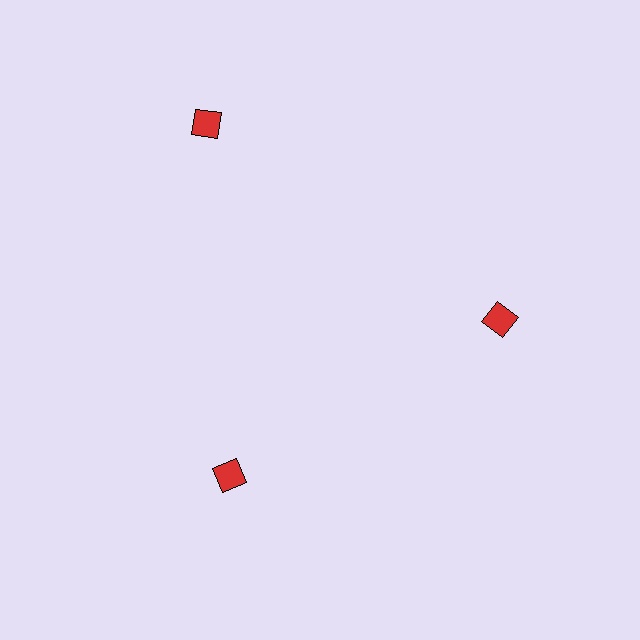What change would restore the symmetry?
The symmetry would be restored by moving it inward, back onto the ring so that all 3 squares sit at equal angles and equal distance from the center.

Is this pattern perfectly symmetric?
No. The 3 red squares are arranged in a ring, but one element near the 11 o'clock position is pushed outward from the center, breaking the 3-fold rotational symmetry.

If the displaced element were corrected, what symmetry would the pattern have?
It would have 3-fold rotational symmetry — the pattern would map onto itself every 120 degrees.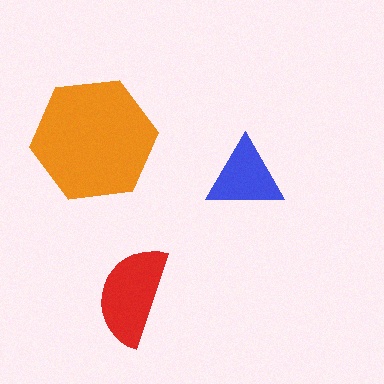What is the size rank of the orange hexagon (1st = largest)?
1st.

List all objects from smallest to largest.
The blue triangle, the red semicircle, the orange hexagon.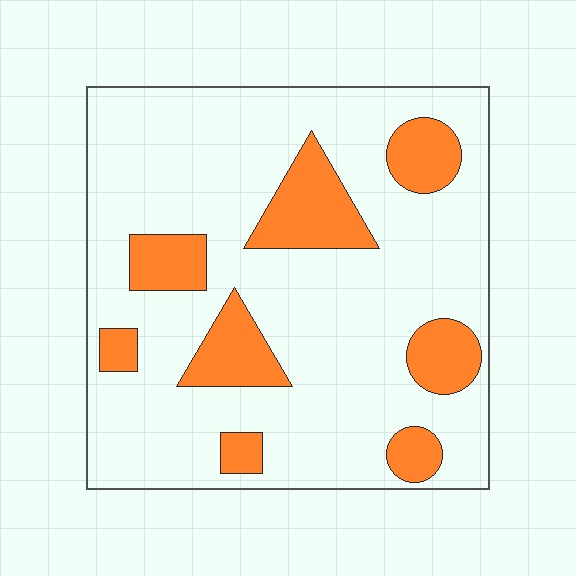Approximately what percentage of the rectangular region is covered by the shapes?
Approximately 20%.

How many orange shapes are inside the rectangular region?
8.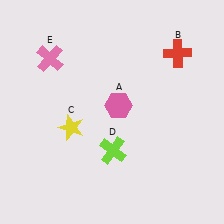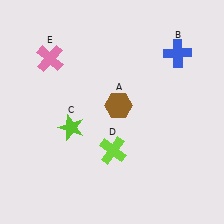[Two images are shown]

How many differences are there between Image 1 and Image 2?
There are 3 differences between the two images.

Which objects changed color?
A changed from pink to brown. B changed from red to blue. C changed from yellow to lime.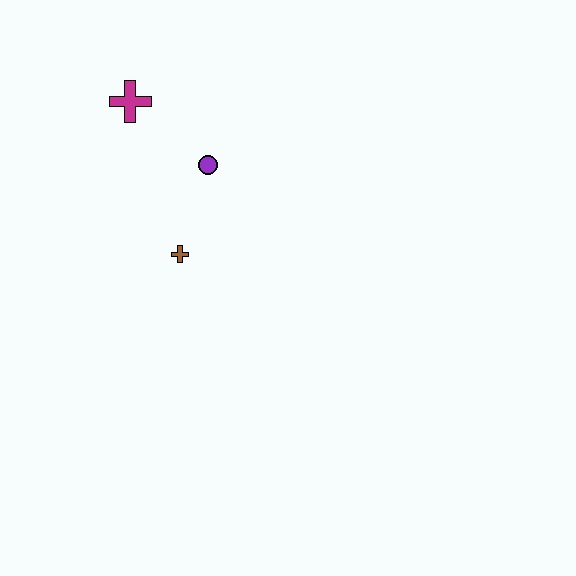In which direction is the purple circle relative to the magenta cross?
The purple circle is to the right of the magenta cross.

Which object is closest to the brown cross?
The purple circle is closest to the brown cross.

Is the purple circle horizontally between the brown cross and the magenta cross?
No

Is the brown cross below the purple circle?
Yes